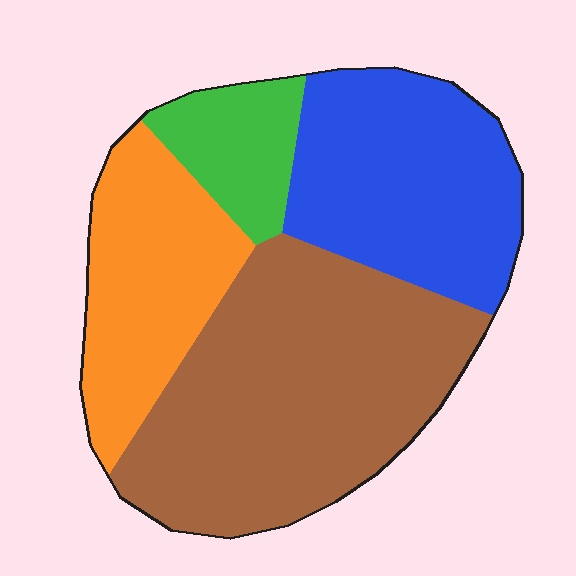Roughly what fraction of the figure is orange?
Orange takes up about one fifth (1/5) of the figure.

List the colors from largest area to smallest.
From largest to smallest: brown, blue, orange, green.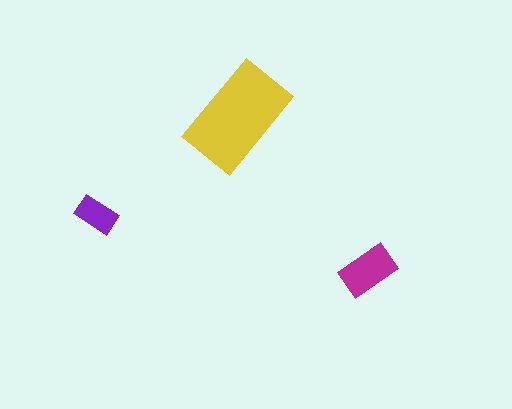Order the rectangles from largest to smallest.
the yellow one, the magenta one, the purple one.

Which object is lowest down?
The magenta rectangle is bottommost.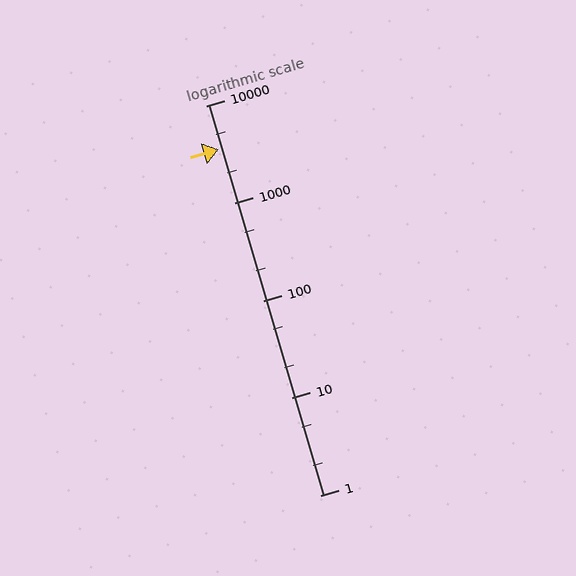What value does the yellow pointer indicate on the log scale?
The pointer indicates approximately 3600.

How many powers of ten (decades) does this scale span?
The scale spans 4 decades, from 1 to 10000.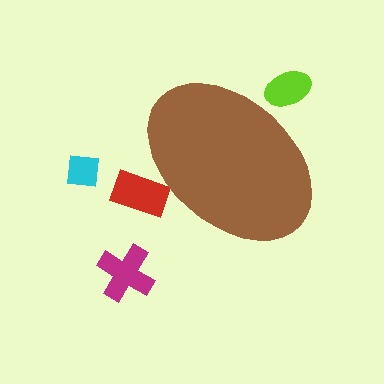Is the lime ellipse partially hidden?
Yes, the lime ellipse is partially hidden behind the brown ellipse.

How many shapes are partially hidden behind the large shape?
2 shapes are partially hidden.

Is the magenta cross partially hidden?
No, the magenta cross is fully visible.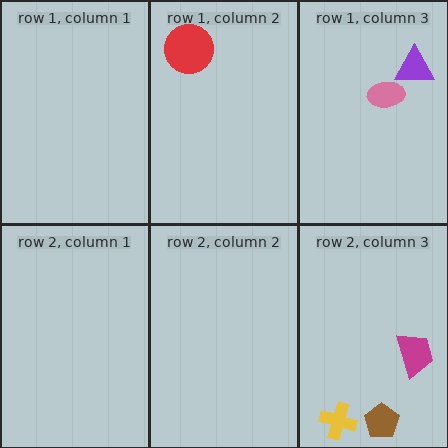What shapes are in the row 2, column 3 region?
The magenta trapezoid, the yellow cross, the brown pentagon.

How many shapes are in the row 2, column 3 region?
3.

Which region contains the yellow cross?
The row 2, column 3 region.